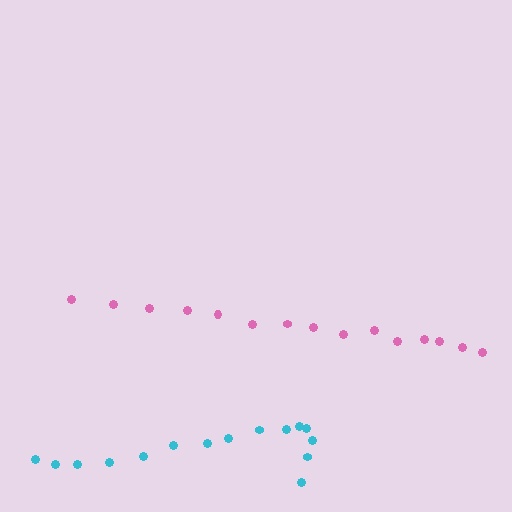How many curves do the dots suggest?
There are 2 distinct paths.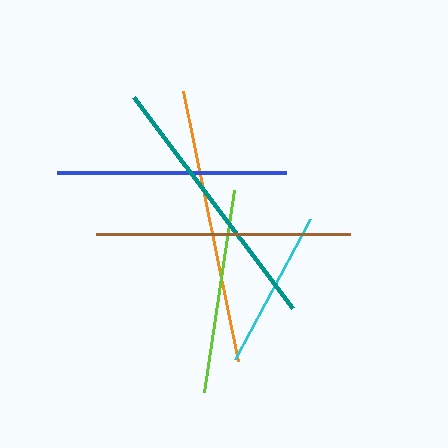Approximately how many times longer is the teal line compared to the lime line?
The teal line is approximately 1.3 times the length of the lime line.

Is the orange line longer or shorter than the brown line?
The orange line is longer than the brown line.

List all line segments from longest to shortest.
From longest to shortest: orange, teal, brown, blue, lime, cyan.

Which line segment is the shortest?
The cyan line is the shortest at approximately 158 pixels.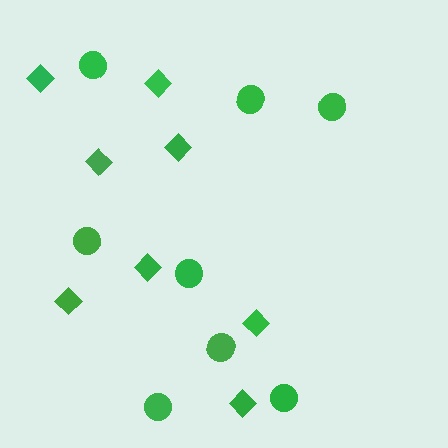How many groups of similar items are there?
There are 2 groups: one group of diamonds (8) and one group of circles (8).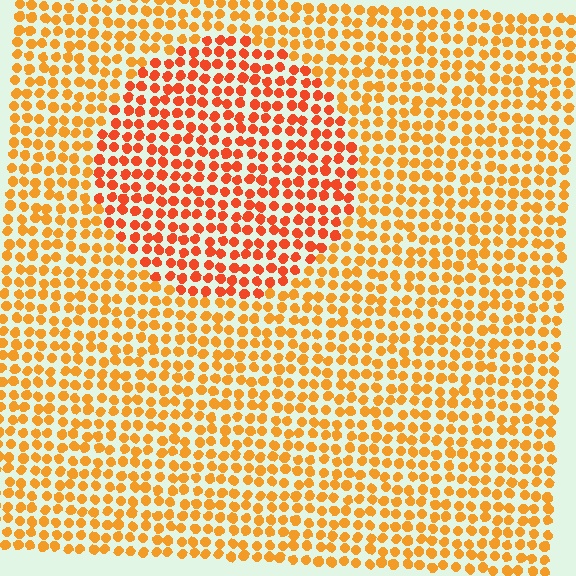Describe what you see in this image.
The image is filled with small orange elements in a uniform arrangement. A circle-shaped region is visible where the elements are tinted to a slightly different hue, forming a subtle color boundary.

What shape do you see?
I see a circle.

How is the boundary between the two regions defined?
The boundary is defined purely by a slight shift in hue (about 25 degrees). Spacing, size, and orientation are identical on both sides.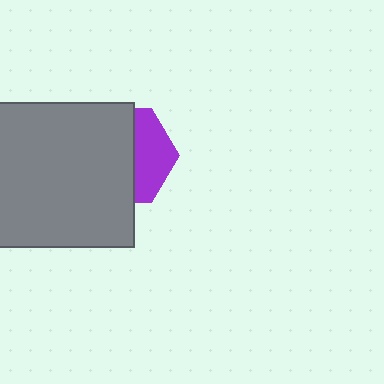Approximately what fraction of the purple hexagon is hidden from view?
Roughly 63% of the purple hexagon is hidden behind the gray square.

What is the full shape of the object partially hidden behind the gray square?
The partially hidden object is a purple hexagon.